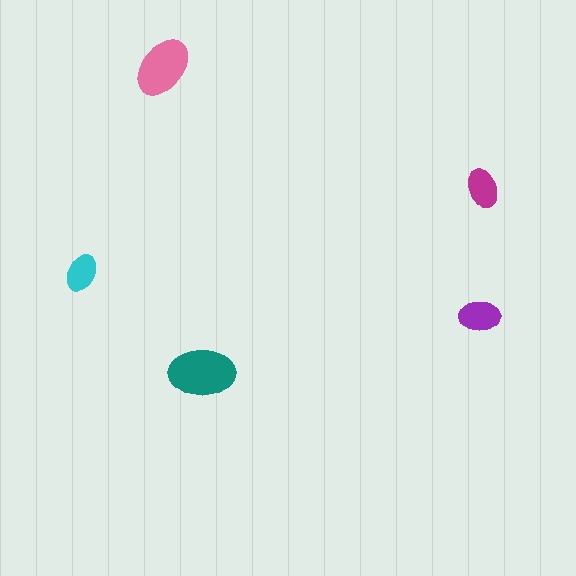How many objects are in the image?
There are 5 objects in the image.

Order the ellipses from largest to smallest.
the teal one, the pink one, the purple one, the magenta one, the cyan one.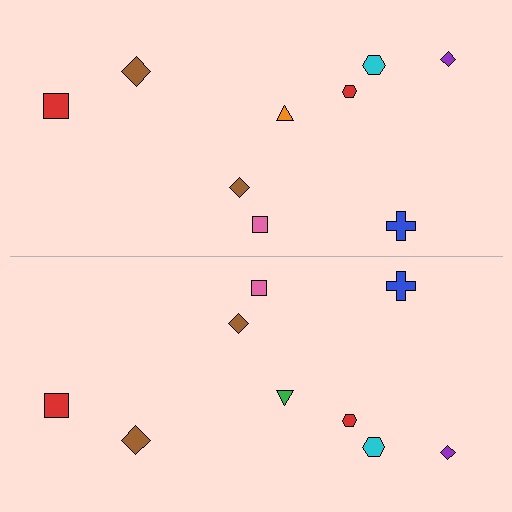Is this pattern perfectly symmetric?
No, the pattern is not perfectly symmetric. The green triangle on the bottom side breaks the symmetry — its mirror counterpart is orange.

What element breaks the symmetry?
The green triangle on the bottom side breaks the symmetry — its mirror counterpart is orange.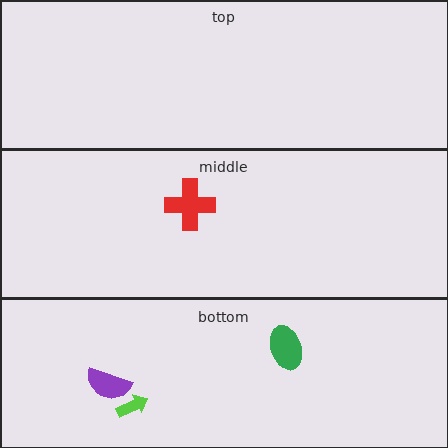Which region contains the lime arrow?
The bottom region.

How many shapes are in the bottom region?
3.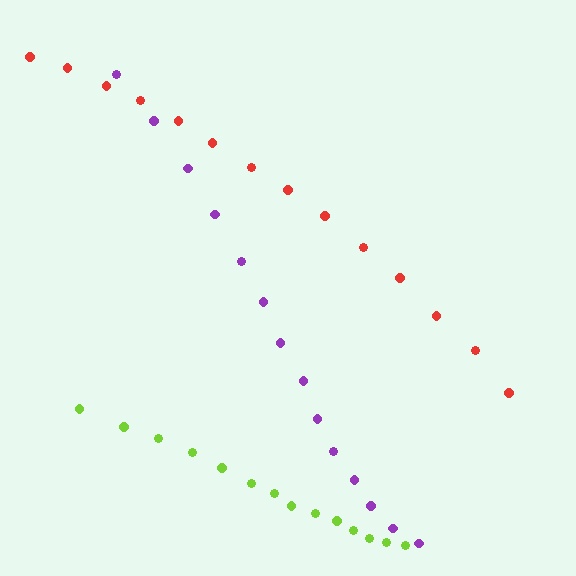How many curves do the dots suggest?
There are 3 distinct paths.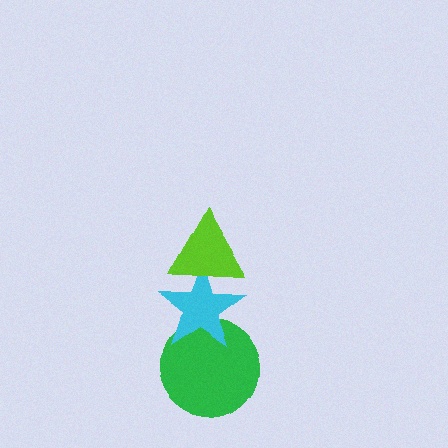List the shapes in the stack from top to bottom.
From top to bottom: the lime triangle, the cyan star, the green circle.